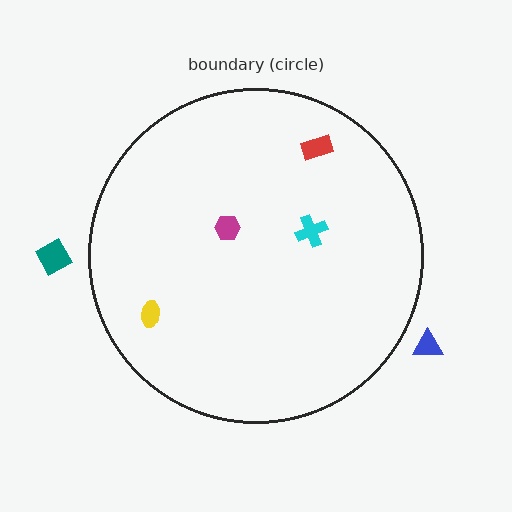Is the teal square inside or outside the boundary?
Outside.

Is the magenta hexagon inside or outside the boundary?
Inside.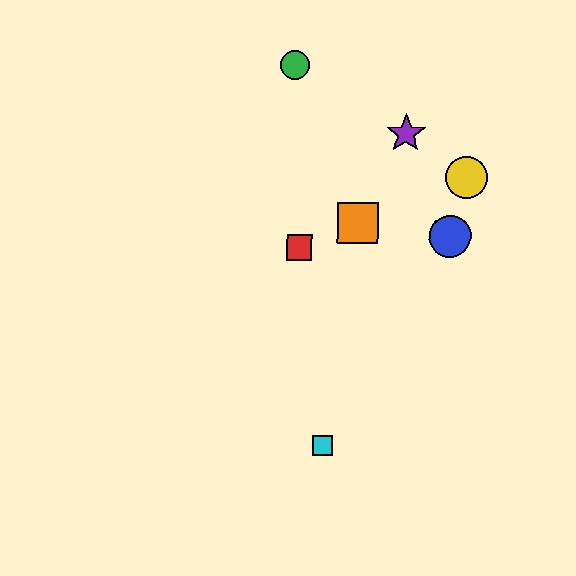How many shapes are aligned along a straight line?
3 shapes (the red square, the yellow circle, the orange square) are aligned along a straight line.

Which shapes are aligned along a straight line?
The red square, the yellow circle, the orange square are aligned along a straight line.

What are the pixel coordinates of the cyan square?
The cyan square is at (323, 446).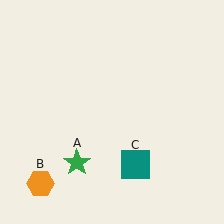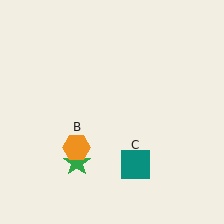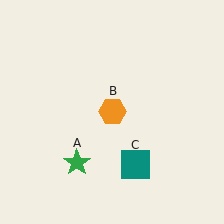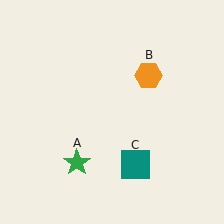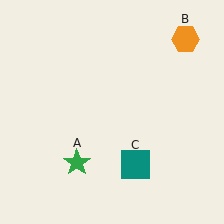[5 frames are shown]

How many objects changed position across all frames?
1 object changed position: orange hexagon (object B).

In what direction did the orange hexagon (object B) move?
The orange hexagon (object B) moved up and to the right.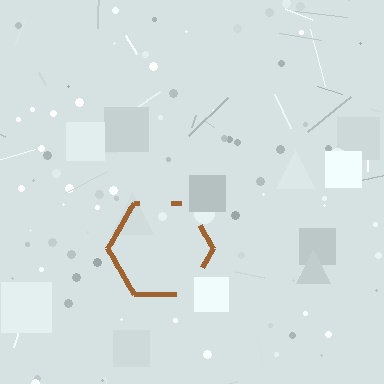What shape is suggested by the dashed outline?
The dashed outline suggests a hexagon.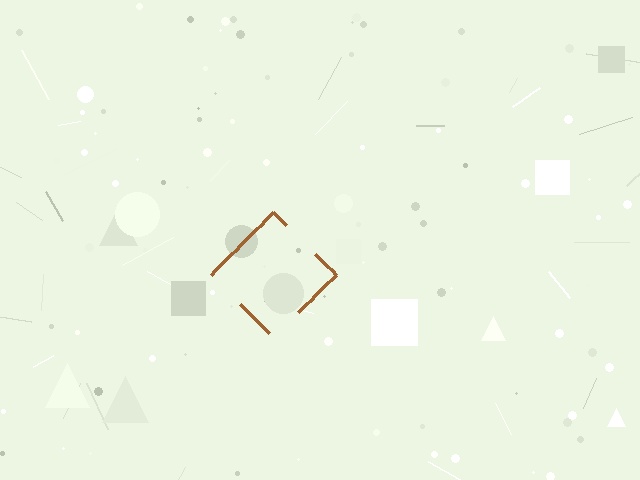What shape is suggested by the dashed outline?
The dashed outline suggests a diamond.